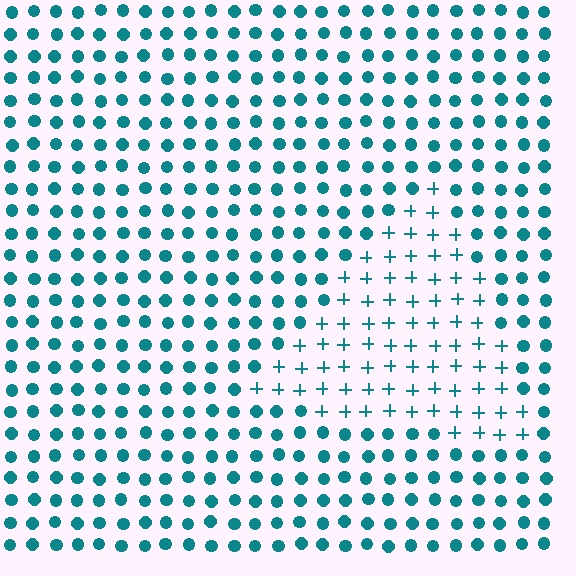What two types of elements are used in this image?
The image uses plus signs inside the triangle region and circles outside it.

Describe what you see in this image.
The image is filled with small teal elements arranged in a uniform grid. A triangle-shaped region contains plus signs, while the surrounding area contains circles. The boundary is defined purely by the change in element shape.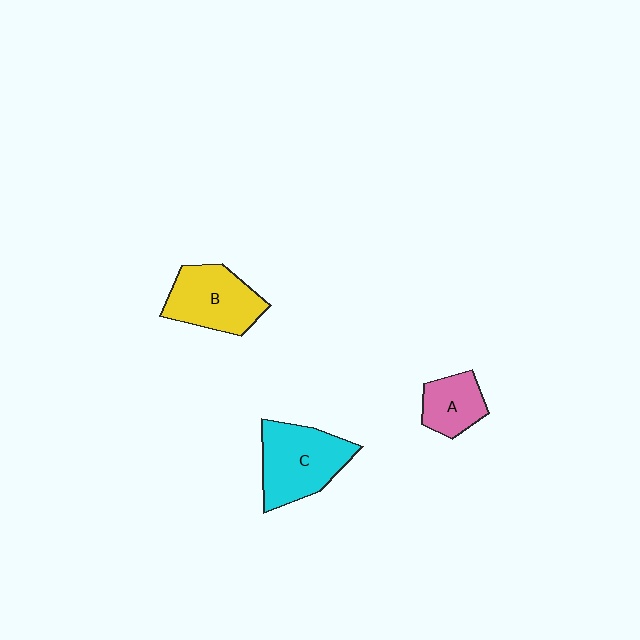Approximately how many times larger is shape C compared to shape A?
Approximately 1.8 times.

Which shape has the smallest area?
Shape A (pink).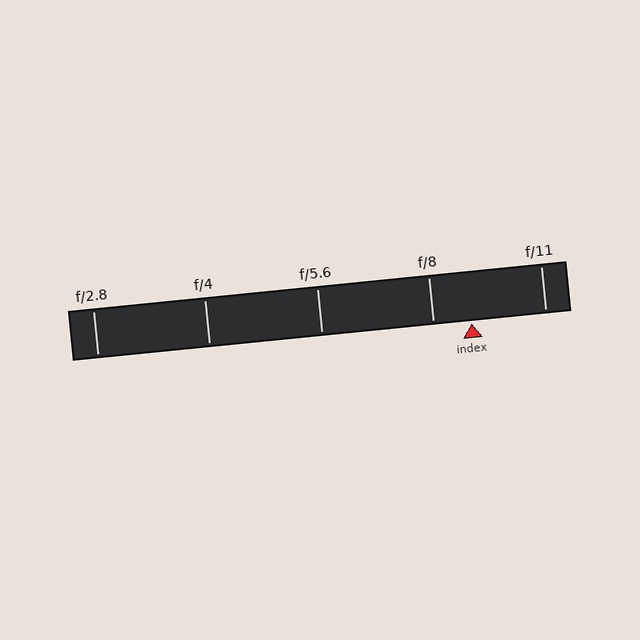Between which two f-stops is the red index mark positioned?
The index mark is between f/8 and f/11.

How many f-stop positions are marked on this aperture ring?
There are 5 f-stop positions marked.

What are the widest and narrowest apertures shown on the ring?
The widest aperture shown is f/2.8 and the narrowest is f/11.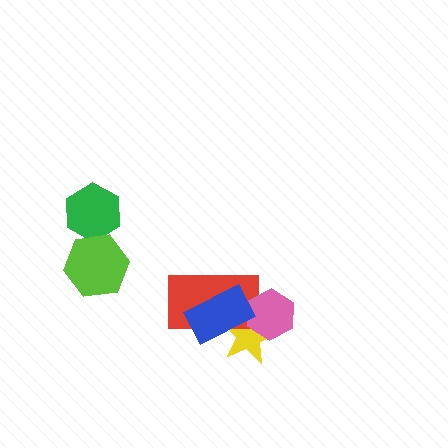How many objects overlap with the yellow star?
3 objects overlap with the yellow star.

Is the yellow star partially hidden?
Yes, it is partially covered by another shape.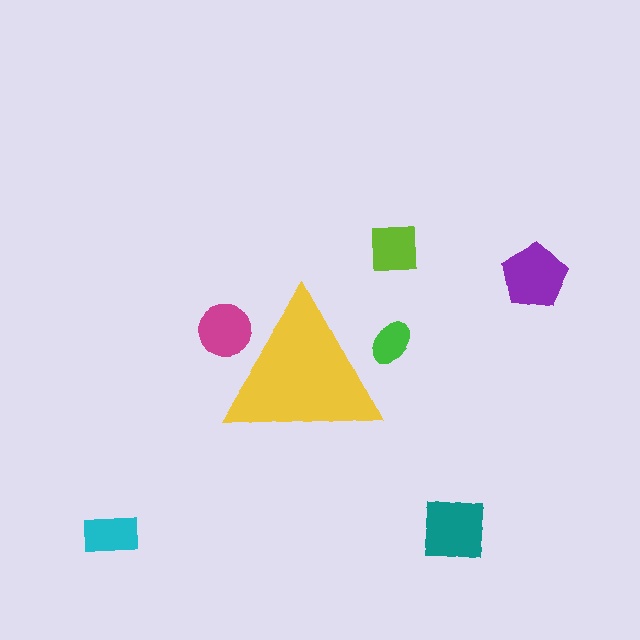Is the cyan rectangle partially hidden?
No, the cyan rectangle is fully visible.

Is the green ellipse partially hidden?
Yes, the green ellipse is partially hidden behind the yellow triangle.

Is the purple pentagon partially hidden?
No, the purple pentagon is fully visible.